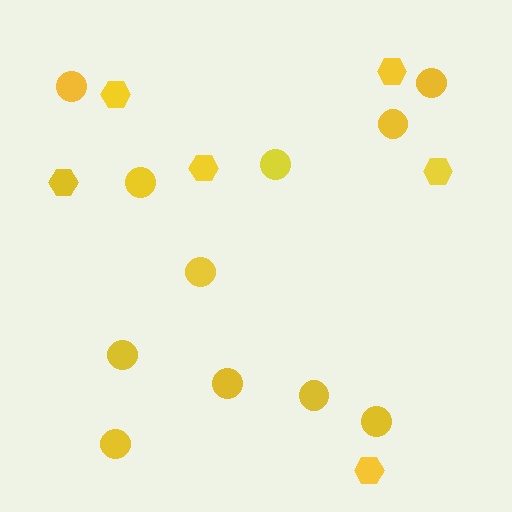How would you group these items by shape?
There are 2 groups: one group of hexagons (6) and one group of circles (11).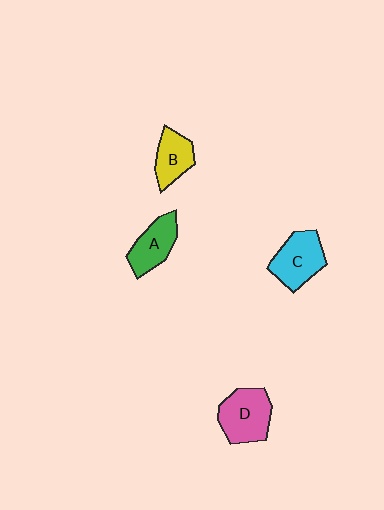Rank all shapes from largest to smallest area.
From largest to smallest: D (pink), C (cyan), A (green), B (yellow).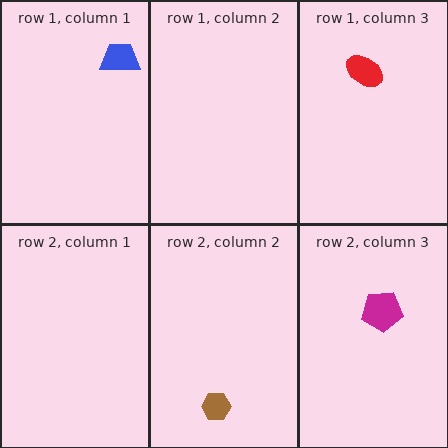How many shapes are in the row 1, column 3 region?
1.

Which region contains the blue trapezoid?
The row 1, column 1 region.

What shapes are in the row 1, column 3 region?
The red ellipse.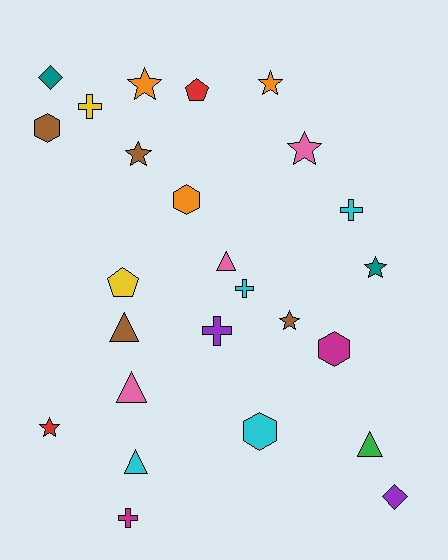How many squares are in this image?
There are no squares.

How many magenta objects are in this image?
There are 2 magenta objects.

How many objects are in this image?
There are 25 objects.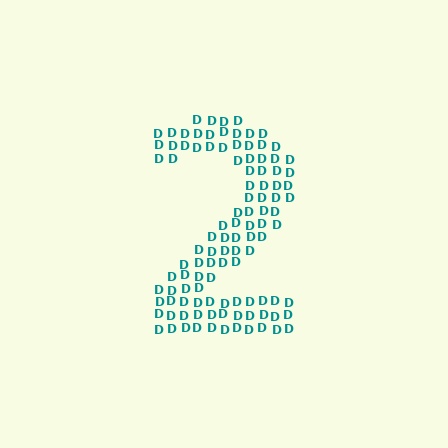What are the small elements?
The small elements are letter D's.